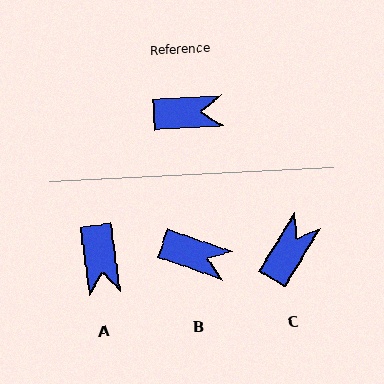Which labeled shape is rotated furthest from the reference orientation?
A, about 86 degrees away.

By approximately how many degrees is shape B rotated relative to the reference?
Approximately 23 degrees clockwise.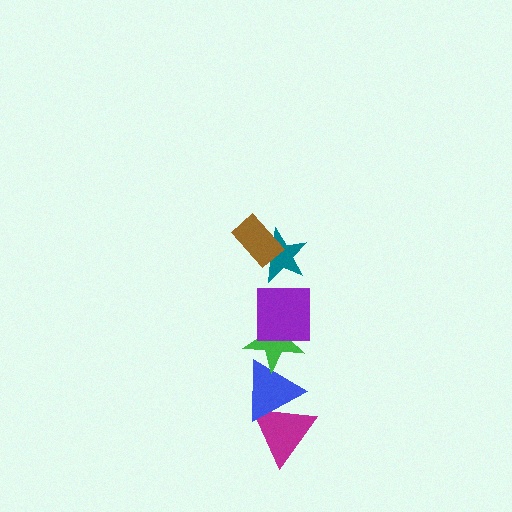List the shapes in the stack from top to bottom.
From top to bottom: the brown rectangle, the teal star, the purple square, the green star, the blue triangle, the magenta triangle.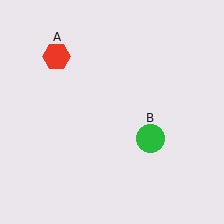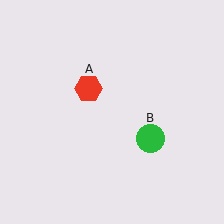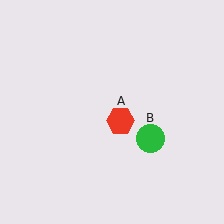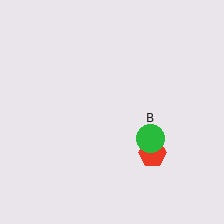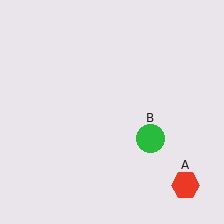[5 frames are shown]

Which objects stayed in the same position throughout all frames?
Green circle (object B) remained stationary.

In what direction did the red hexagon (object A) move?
The red hexagon (object A) moved down and to the right.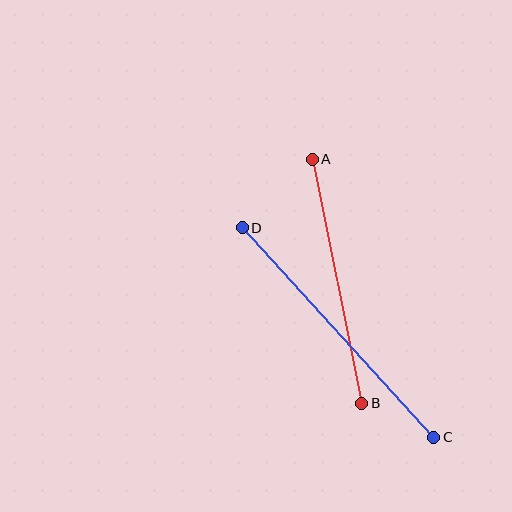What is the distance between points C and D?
The distance is approximately 284 pixels.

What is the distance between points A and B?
The distance is approximately 249 pixels.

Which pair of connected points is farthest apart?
Points C and D are farthest apart.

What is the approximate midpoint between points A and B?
The midpoint is at approximately (337, 281) pixels.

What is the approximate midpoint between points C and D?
The midpoint is at approximately (338, 332) pixels.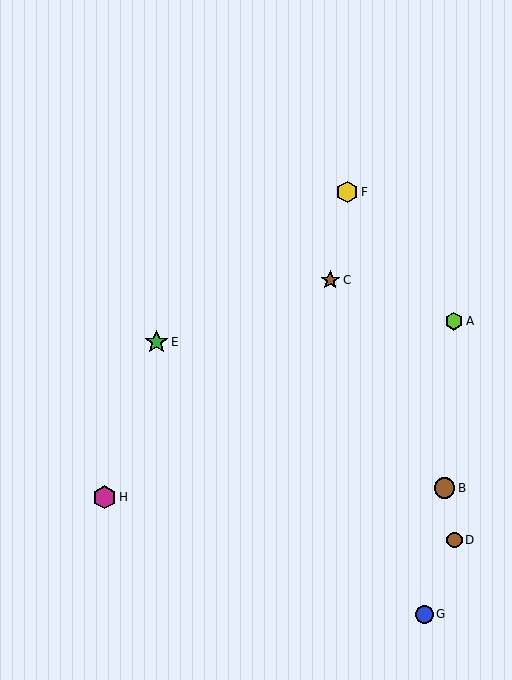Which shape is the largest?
The green star (labeled E) is the largest.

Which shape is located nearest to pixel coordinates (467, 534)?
The brown circle (labeled D) at (454, 540) is nearest to that location.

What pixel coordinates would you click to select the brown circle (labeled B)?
Click at (445, 488) to select the brown circle B.